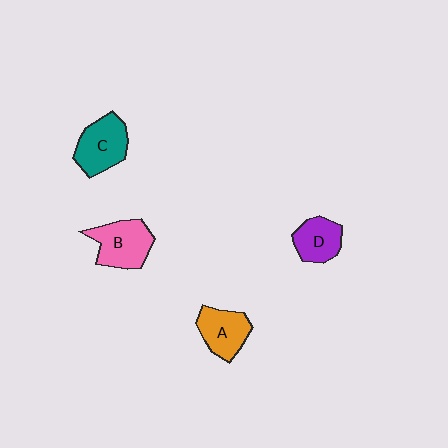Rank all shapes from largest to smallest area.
From largest to smallest: B (pink), C (teal), A (orange), D (purple).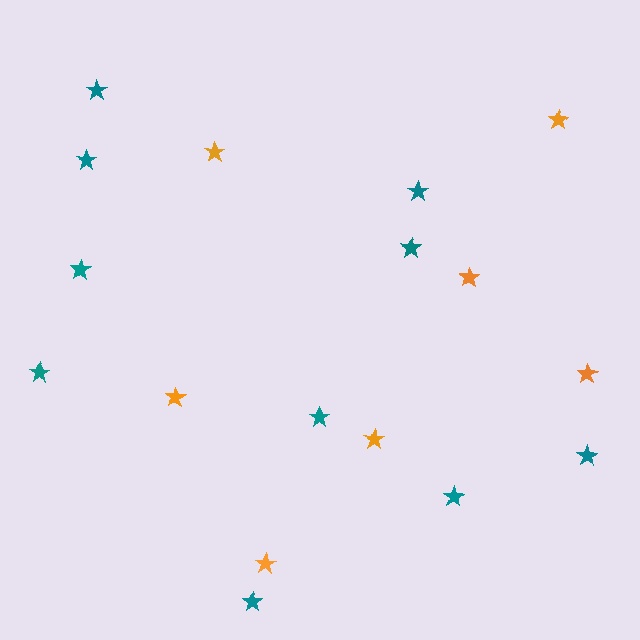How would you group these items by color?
There are 2 groups: one group of orange stars (7) and one group of teal stars (10).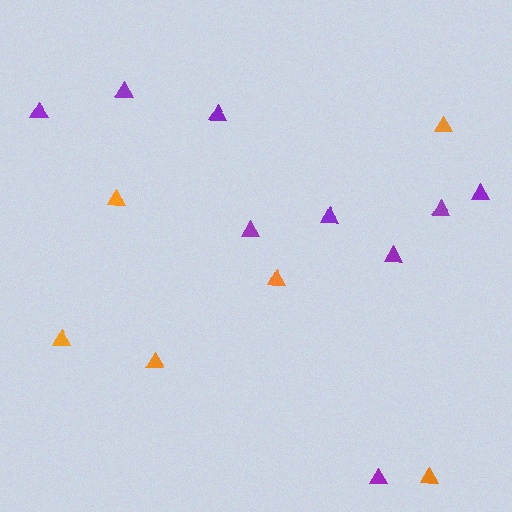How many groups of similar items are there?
There are 2 groups: one group of purple triangles (9) and one group of orange triangles (6).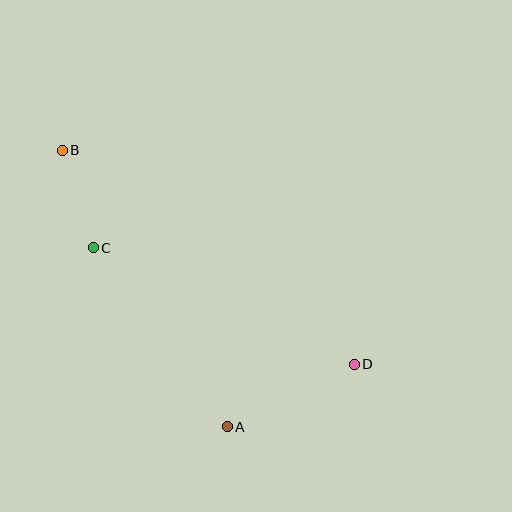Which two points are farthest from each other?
Points B and D are farthest from each other.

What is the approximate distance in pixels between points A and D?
The distance between A and D is approximately 142 pixels.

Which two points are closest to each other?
Points B and C are closest to each other.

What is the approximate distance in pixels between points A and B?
The distance between A and B is approximately 322 pixels.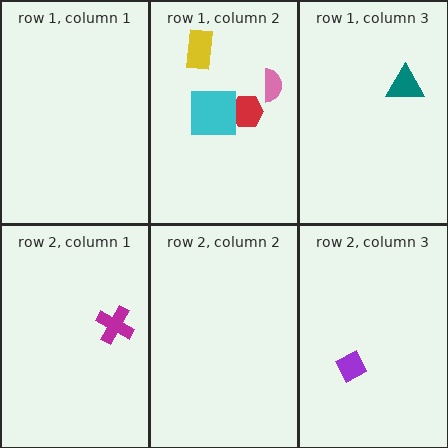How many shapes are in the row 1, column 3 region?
1.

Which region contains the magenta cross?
The row 2, column 1 region.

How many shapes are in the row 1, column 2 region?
4.